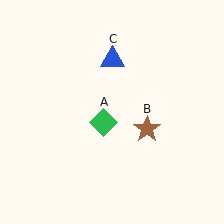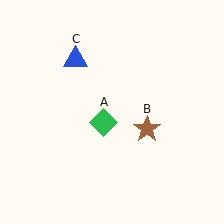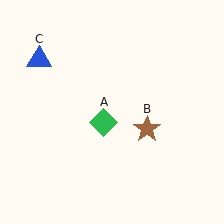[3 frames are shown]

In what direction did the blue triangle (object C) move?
The blue triangle (object C) moved left.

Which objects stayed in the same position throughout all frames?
Green diamond (object A) and brown star (object B) remained stationary.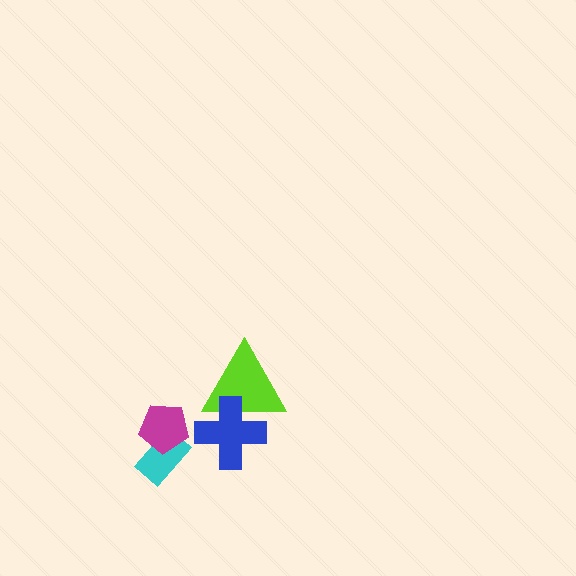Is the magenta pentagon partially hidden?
No, no other shape covers it.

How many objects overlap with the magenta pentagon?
1 object overlaps with the magenta pentagon.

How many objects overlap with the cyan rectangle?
1 object overlaps with the cyan rectangle.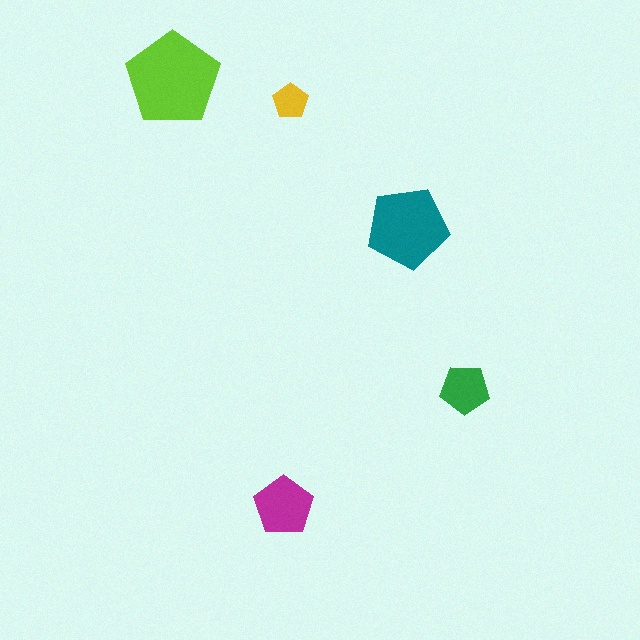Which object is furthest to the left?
The lime pentagon is leftmost.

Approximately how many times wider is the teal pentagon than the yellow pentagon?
About 2.5 times wider.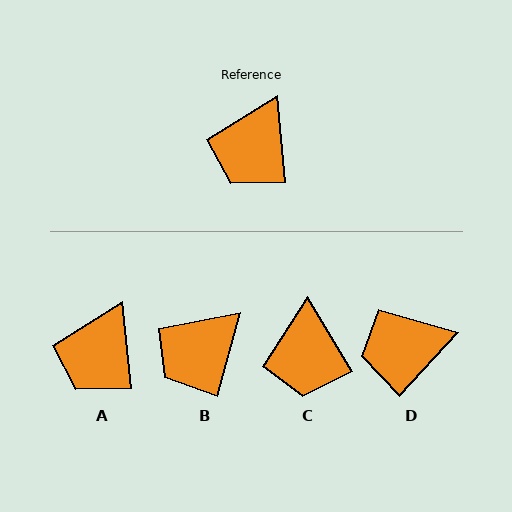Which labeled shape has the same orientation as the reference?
A.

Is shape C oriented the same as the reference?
No, it is off by about 26 degrees.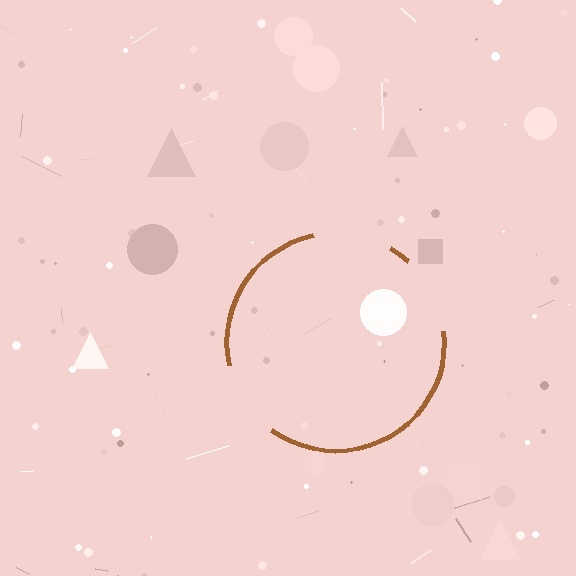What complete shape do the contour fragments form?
The contour fragments form a circle.